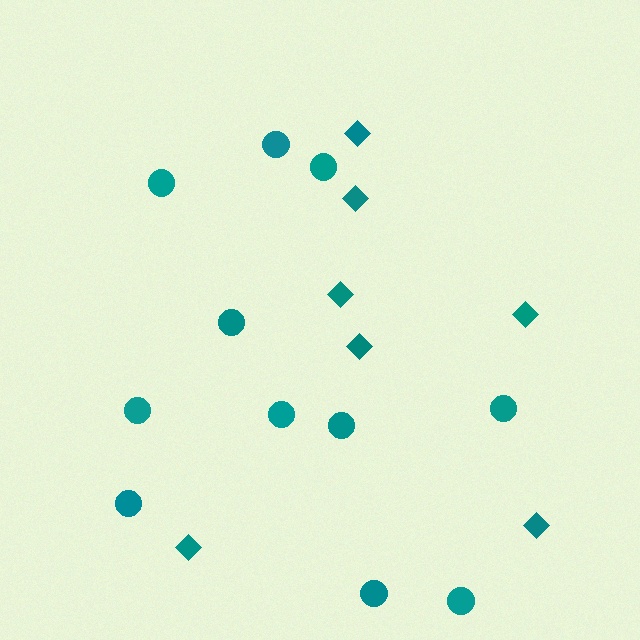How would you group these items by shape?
There are 2 groups: one group of diamonds (7) and one group of circles (11).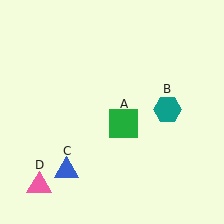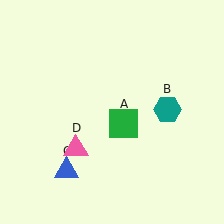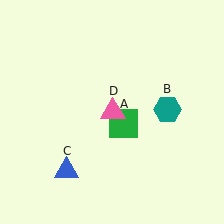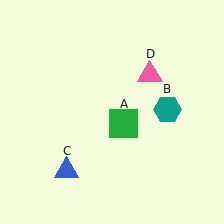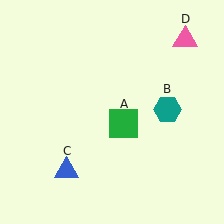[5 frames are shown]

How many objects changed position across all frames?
1 object changed position: pink triangle (object D).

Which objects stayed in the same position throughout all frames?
Green square (object A) and teal hexagon (object B) and blue triangle (object C) remained stationary.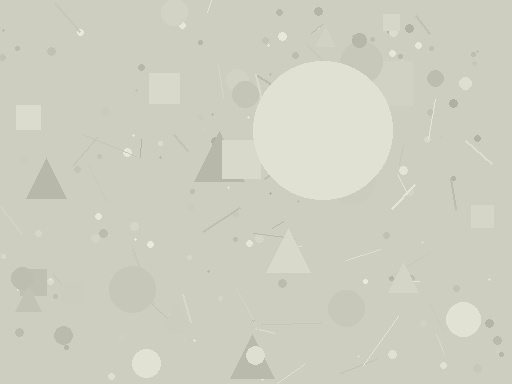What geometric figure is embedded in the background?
A circle is embedded in the background.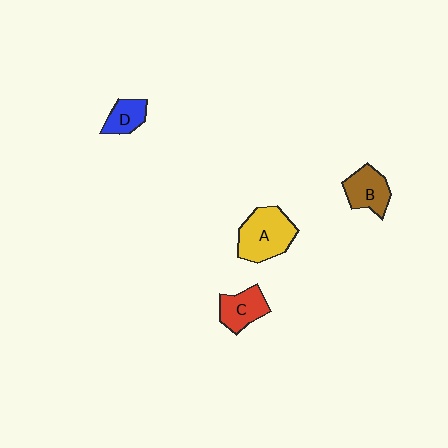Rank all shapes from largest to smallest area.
From largest to smallest: A (yellow), B (brown), C (red), D (blue).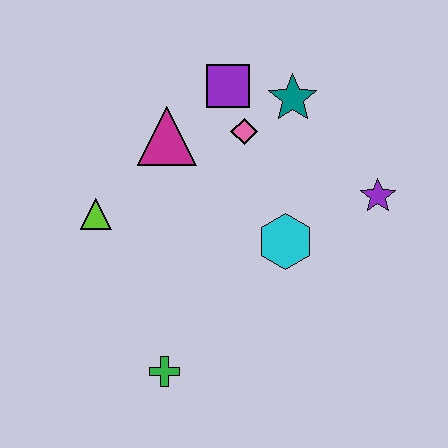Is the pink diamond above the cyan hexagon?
Yes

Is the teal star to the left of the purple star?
Yes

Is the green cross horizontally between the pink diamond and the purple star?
No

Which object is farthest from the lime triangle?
The purple star is farthest from the lime triangle.